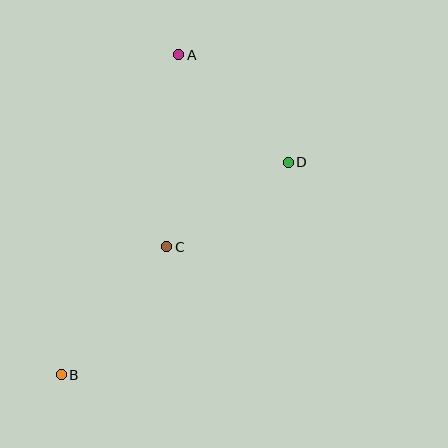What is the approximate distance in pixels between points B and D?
The distance between B and D is approximately 311 pixels.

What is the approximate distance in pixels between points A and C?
The distance between A and C is approximately 192 pixels.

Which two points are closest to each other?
Points C and D are closest to each other.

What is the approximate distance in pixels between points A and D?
The distance between A and D is approximately 153 pixels.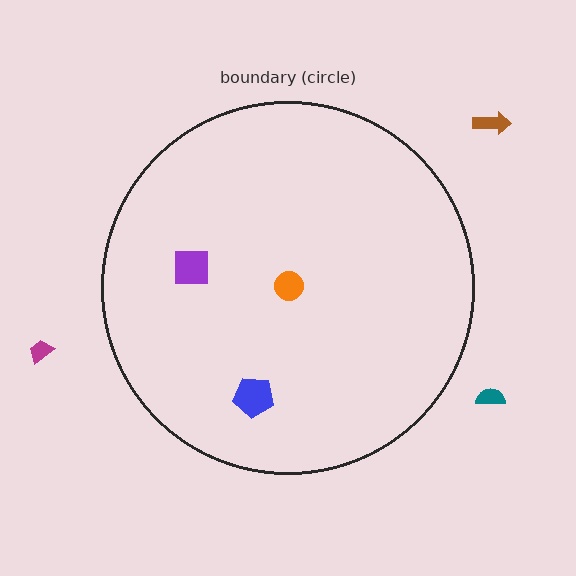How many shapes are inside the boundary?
3 inside, 3 outside.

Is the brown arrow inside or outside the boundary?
Outside.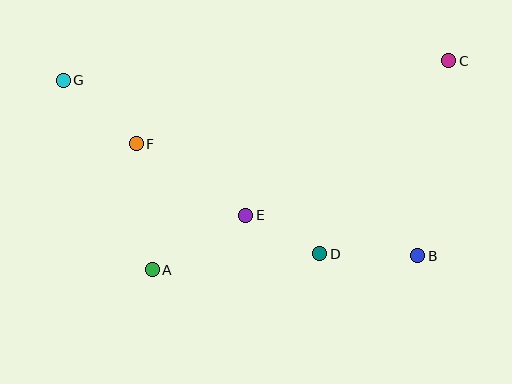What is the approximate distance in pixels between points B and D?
The distance between B and D is approximately 98 pixels.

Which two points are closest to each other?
Points D and E are closest to each other.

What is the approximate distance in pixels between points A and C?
The distance between A and C is approximately 363 pixels.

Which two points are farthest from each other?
Points B and G are farthest from each other.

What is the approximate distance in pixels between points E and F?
The distance between E and F is approximately 130 pixels.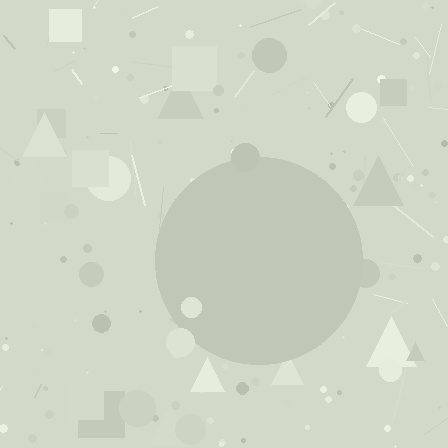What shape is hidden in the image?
A circle is hidden in the image.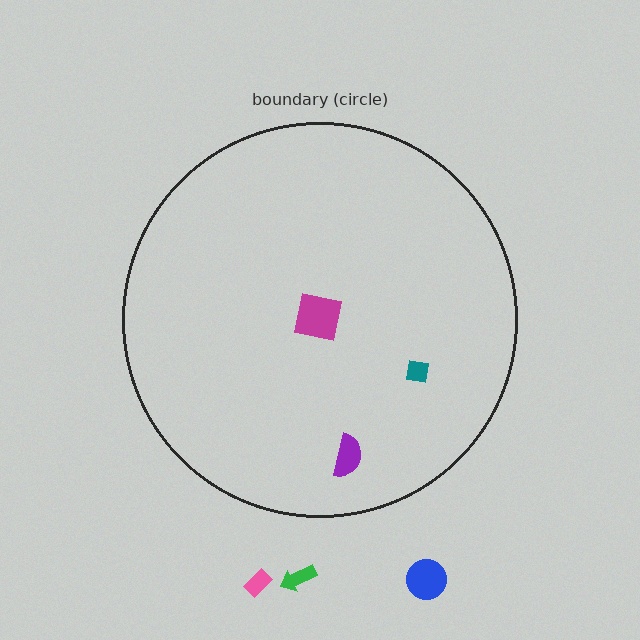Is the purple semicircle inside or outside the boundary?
Inside.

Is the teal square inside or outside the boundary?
Inside.